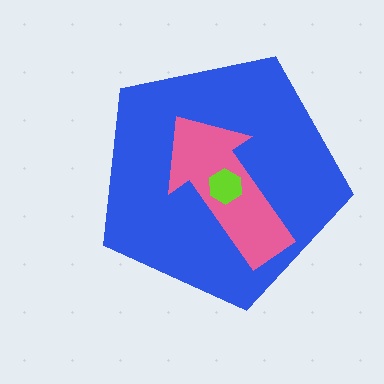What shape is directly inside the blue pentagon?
The pink arrow.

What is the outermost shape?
The blue pentagon.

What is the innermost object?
The lime hexagon.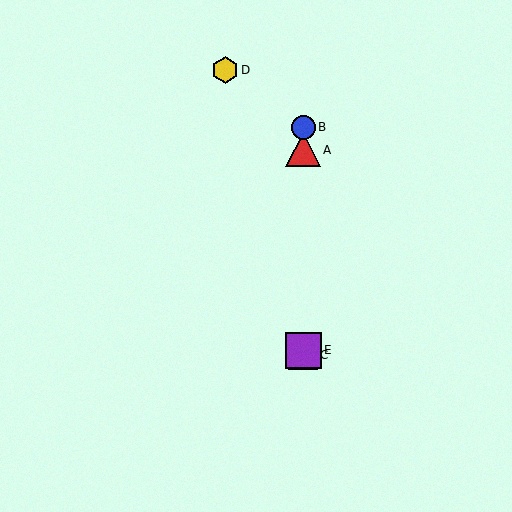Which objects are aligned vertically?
Objects A, B, C, E are aligned vertically.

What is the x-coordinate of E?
Object E is at x≈303.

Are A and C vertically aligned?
Yes, both are at x≈303.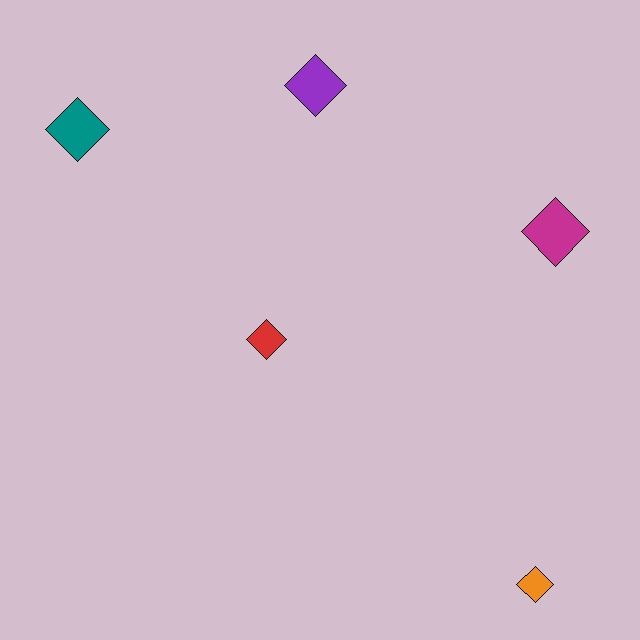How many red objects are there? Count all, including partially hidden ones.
There is 1 red object.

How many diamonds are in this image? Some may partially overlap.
There are 5 diamonds.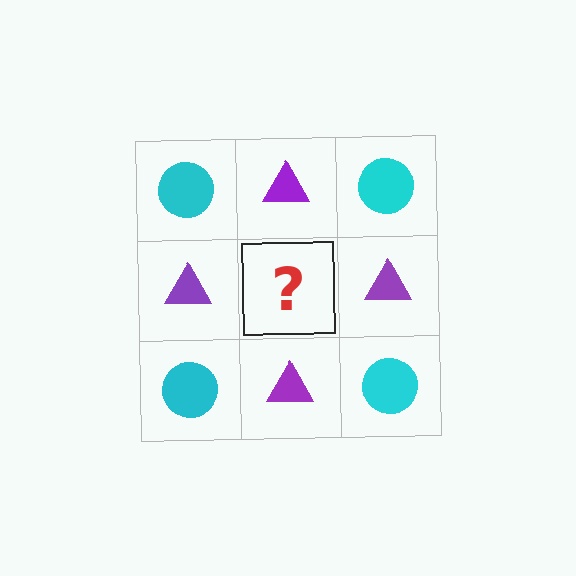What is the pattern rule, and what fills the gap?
The rule is that it alternates cyan circle and purple triangle in a checkerboard pattern. The gap should be filled with a cyan circle.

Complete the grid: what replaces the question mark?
The question mark should be replaced with a cyan circle.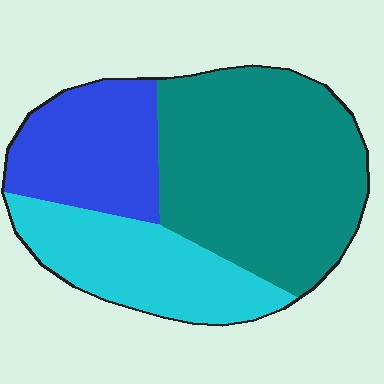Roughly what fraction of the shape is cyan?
Cyan takes up about one quarter (1/4) of the shape.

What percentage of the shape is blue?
Blue covers 23% of the shape.